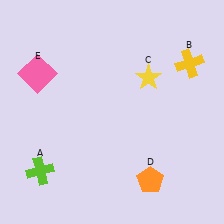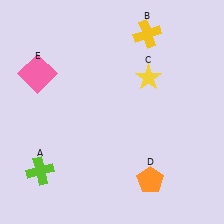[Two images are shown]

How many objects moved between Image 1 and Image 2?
1 object moved between the two images.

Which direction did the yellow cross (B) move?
The yellow cross (B) moved left.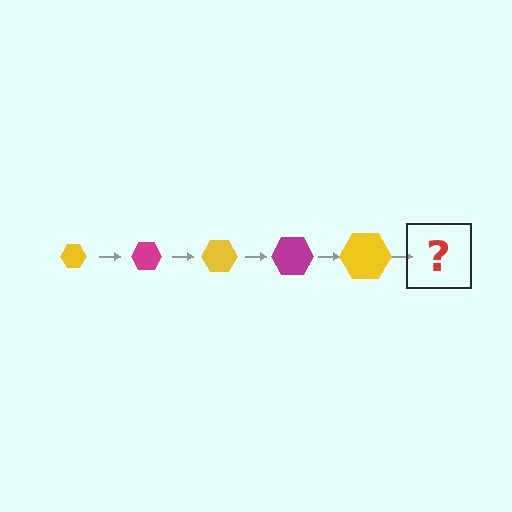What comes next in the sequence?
The next element should be a magenta hexagon, larger than the previous one.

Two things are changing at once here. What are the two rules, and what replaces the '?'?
The two rules are that the hexagon grows larger each step and the color cycles through yellow and magenta. The '?' should be a magenta hexagon, larger than the previous one.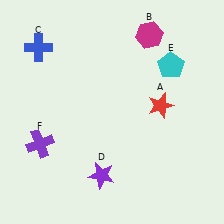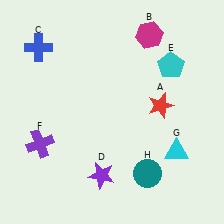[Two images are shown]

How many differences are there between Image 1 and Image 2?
There are 2 differences between the two images.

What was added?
A cyan triangle (G), a teal circle (H) were added in Image 2.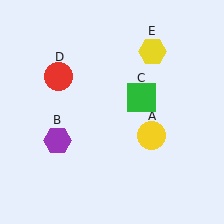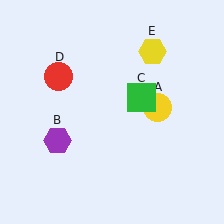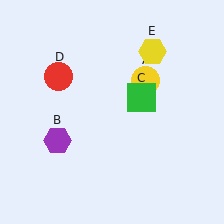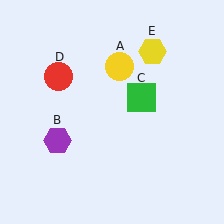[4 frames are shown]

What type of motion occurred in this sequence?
The yellow circle (object A) rotated counterclockwise around the center of the scene.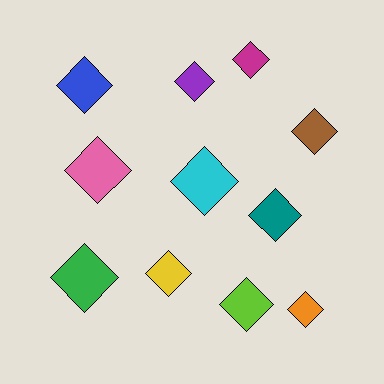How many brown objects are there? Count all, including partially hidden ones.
There is 1 brown object.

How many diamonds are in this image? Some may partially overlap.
There are 11 diamonds.